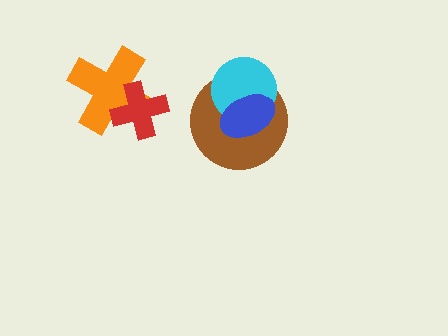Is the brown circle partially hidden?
Yes, it is partially covered by another shape.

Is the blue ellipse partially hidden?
No, no other shape covers it.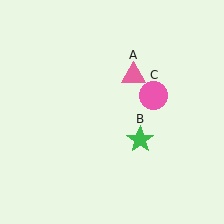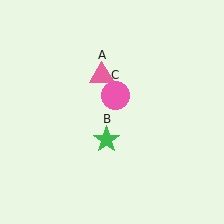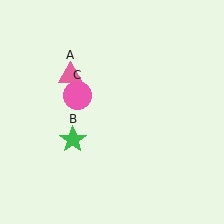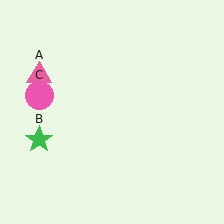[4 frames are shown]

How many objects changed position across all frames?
3 objects changed position: pink triangle (object A), green star (object B), pink circle (object C).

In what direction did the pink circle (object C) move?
The pink circle (object C) moved left.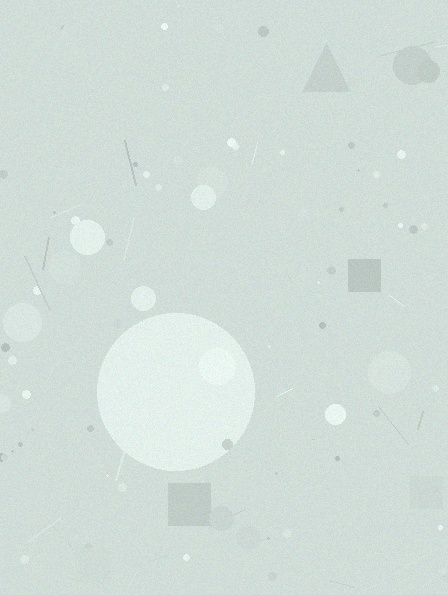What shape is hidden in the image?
A circle is hidden in the image.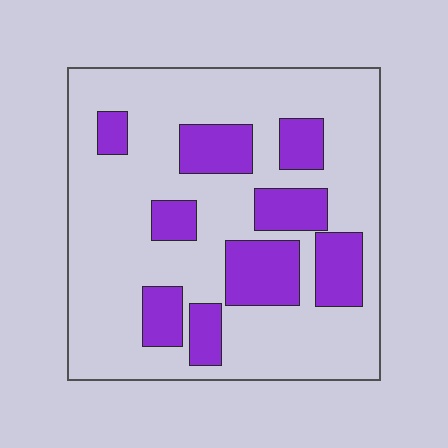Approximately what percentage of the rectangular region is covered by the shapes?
Approximately 25%.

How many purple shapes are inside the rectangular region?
9.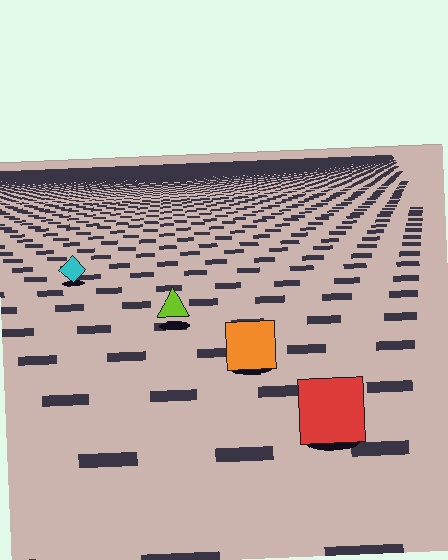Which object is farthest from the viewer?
The cyan diamond is farthest from the viewer. It appears smaller and the ground texture around it is denser.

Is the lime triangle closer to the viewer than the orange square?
No. The orange square is closer — you can tell from the texture gradient: the ground texture is coarser near it.